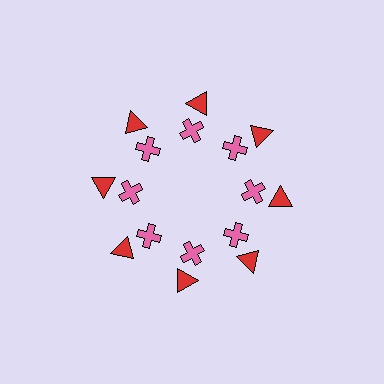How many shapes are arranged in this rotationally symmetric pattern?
There are 16 shapes, arranged in 8 groups of 2.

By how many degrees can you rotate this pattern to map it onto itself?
The pattern maps onto itself every 45 degrees of rotation.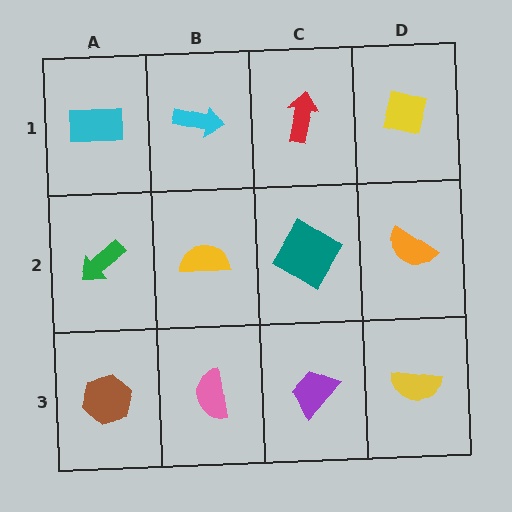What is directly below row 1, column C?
A teal diamond.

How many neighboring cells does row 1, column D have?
2.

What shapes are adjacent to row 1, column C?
A teal diamond (row 2, column C), a cyan arrow (row 1, column B), a yellow square (row 1, column D).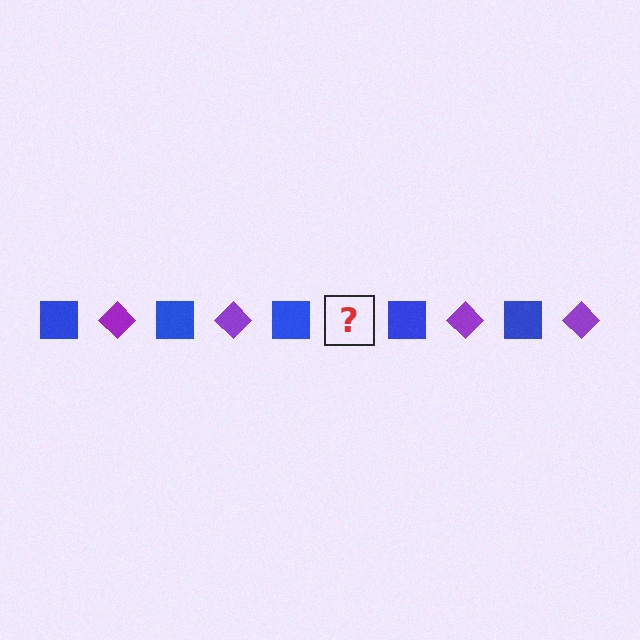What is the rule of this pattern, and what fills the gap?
The rule is that the pattern alternates between blue square and purple diamond. The gap should be filled with a purple diamond.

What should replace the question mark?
The question mark should be replaced with a purple diamond.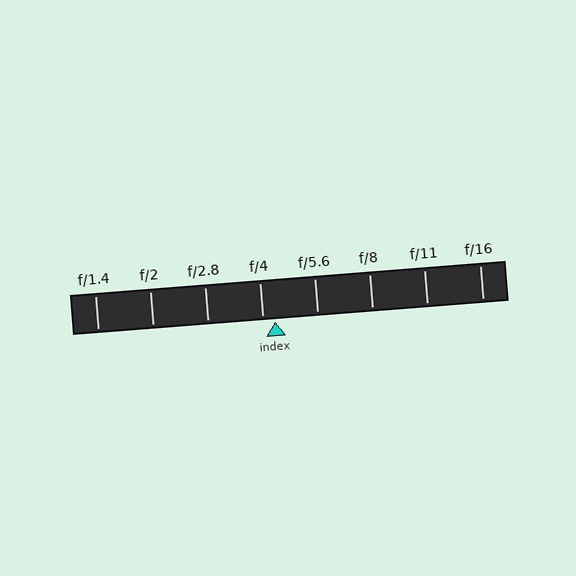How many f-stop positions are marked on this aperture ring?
There are 8 f-stop positions marked.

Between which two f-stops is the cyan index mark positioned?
The index mark is between f/4 and f/5.6.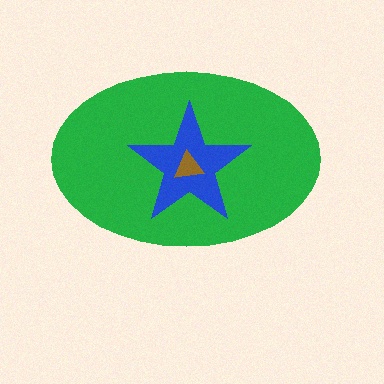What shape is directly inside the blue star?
The brown triangle.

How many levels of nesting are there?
3.